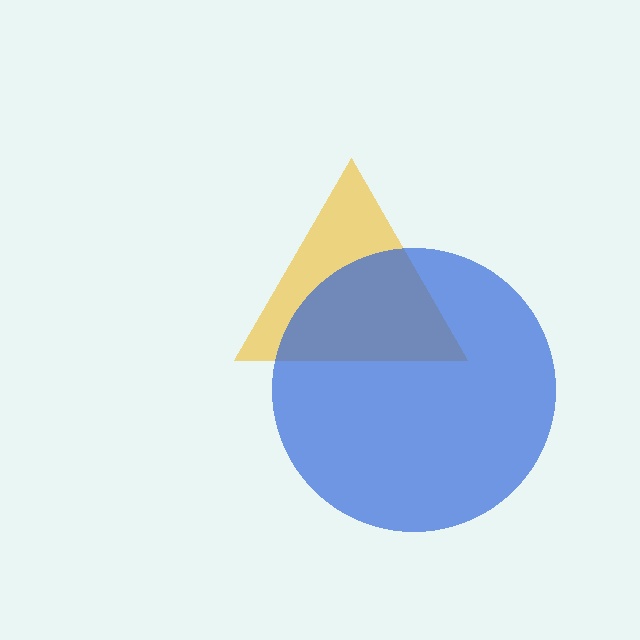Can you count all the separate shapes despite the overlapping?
Yes, there are 2 separate shapes.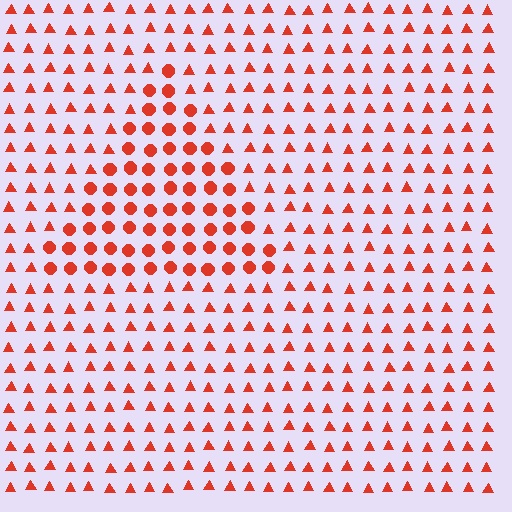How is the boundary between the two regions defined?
The boundary is defined by a change in element shape: circles inside vs. triangles outside. All elements share the same color and spacing.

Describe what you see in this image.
The image is filled with small red elements arranged in a uniform grid. A triangle-shaped region contains circles, while the surrounding area contains triangles. The boundary is defined purely by the change in element shape.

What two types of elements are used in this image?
The image uses circles inside the triangle region and triangles outside it.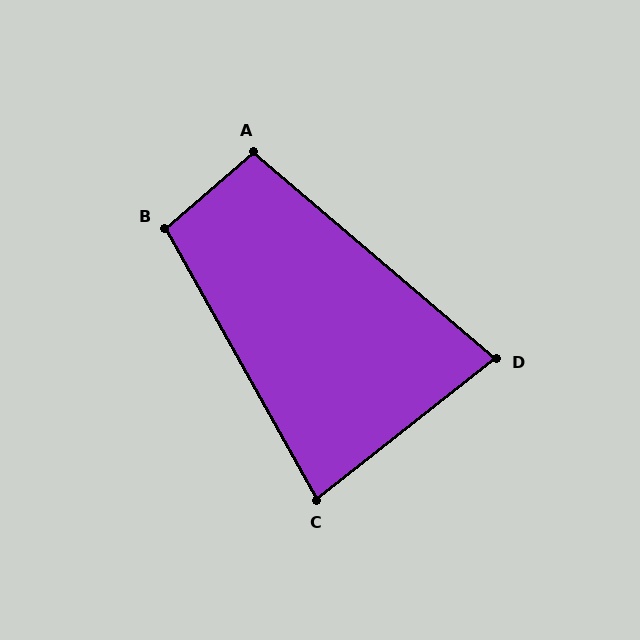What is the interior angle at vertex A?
Approximately 99 degrees (obtuse).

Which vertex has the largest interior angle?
B, at approximately 101 degrees.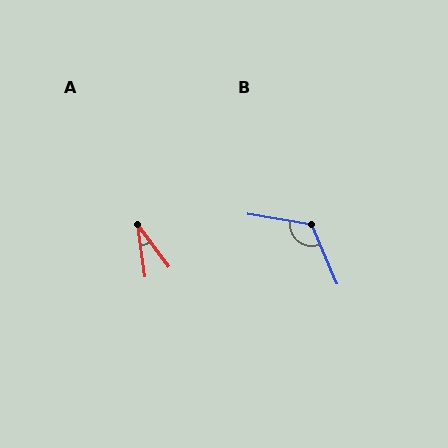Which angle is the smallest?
A, at approximately 28 degrees.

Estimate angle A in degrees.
Approximately 28 degrees.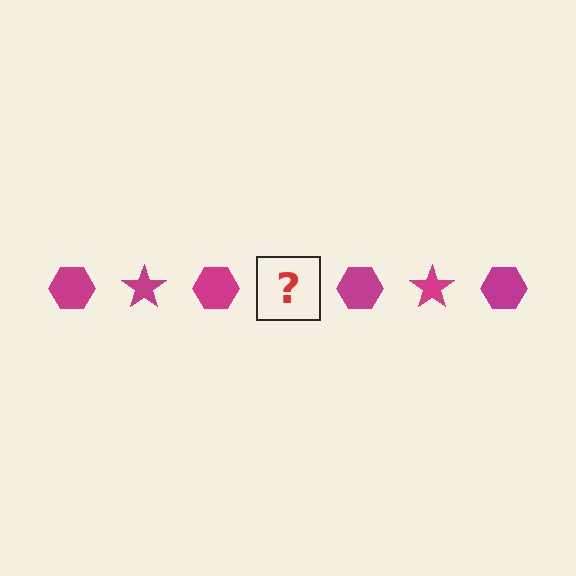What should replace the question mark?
The question mark should be replaced with a magenta star.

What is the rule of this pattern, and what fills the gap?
The rule is that the pattern cycles through hexagon, star shapes in magenta. The gap should be filled with a magenta star.